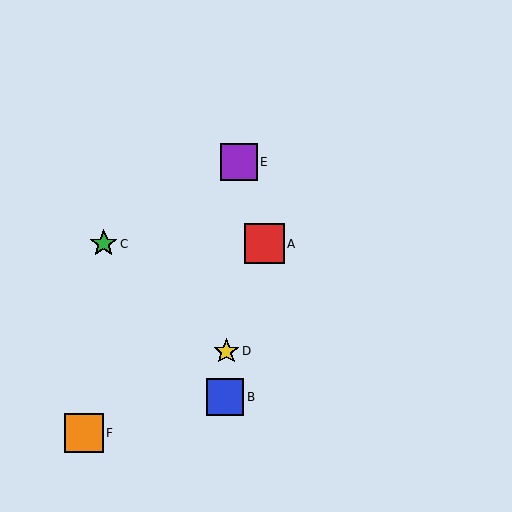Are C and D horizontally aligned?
No, C is at y≈244 and D is at y≈351.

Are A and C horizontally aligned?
Yes, both are at y≈244.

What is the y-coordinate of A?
Object A is at y≈244.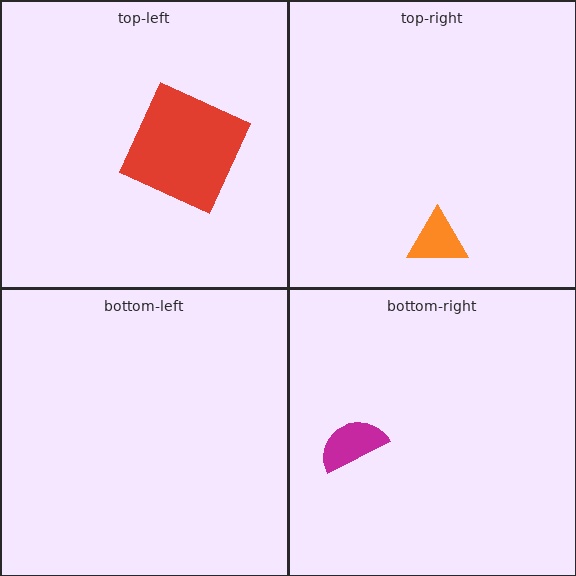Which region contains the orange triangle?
The top-right region.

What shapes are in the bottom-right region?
The magenta semicircle.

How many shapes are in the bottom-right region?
1.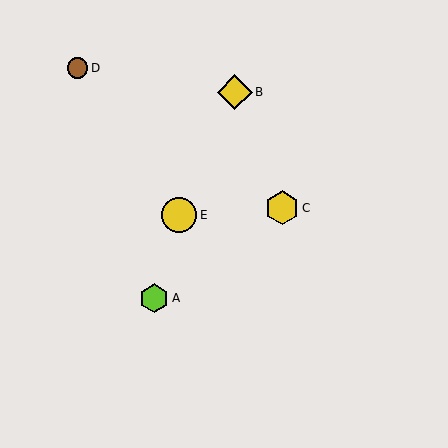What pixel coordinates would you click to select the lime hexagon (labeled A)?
Click at (154, 298) to select the lime hexagon A.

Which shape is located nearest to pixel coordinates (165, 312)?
The lime hexagon (labeled A) at (154, 298) is nearest to that location.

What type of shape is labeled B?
Shape B is a yellow diamond.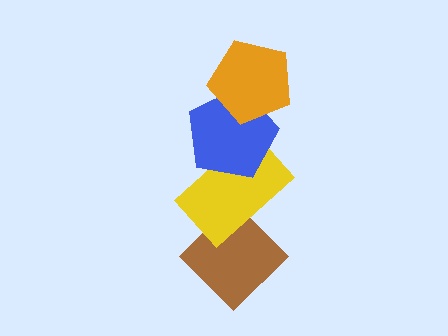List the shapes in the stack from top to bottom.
From top to bottom: the orange pentagon, the blue pentagon, the yellow rectangle, the brown diamond.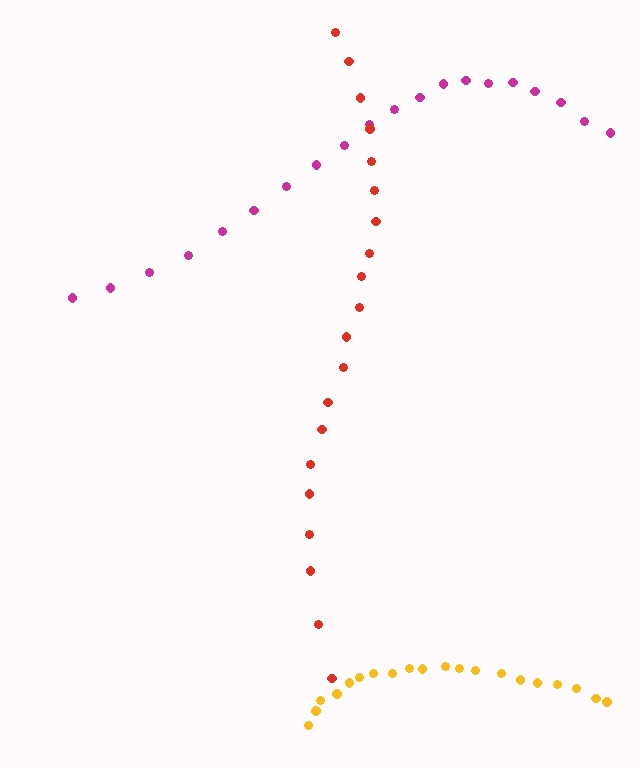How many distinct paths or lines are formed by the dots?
There are 3 distinct paths.